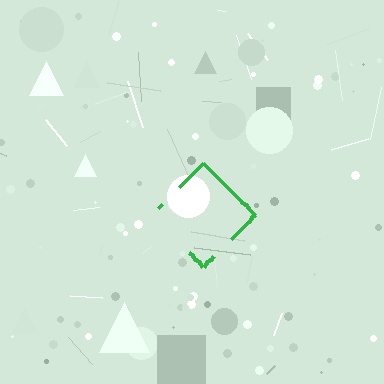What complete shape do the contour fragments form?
The contour fragments form a diamond.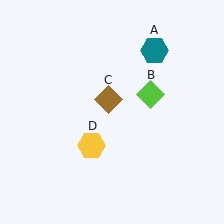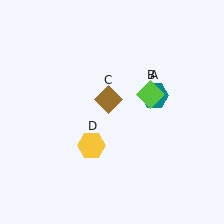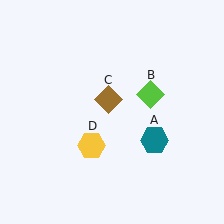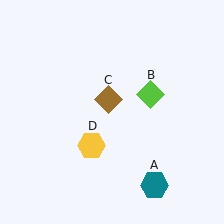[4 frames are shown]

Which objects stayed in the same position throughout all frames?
Lime diamond (object B) and brown diamond (object C) and yellow hexagon (object D) remained stationary.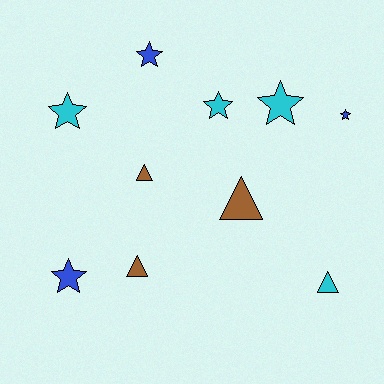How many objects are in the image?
There are 10 objects.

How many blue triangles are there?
There are no blue triangles.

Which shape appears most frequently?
Star, with 6 objects.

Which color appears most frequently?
Cyan, with 4 objects.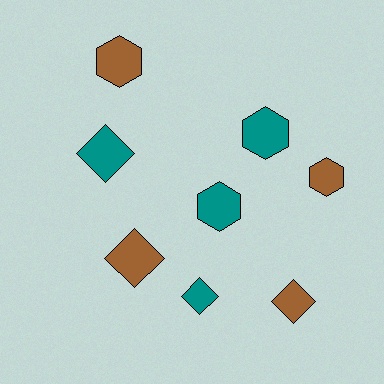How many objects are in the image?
There are 8 objects.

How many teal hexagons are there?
There are 2 teal hexagons.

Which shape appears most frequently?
Hexagon, with 4 objects.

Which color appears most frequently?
Teal, with 4 objects.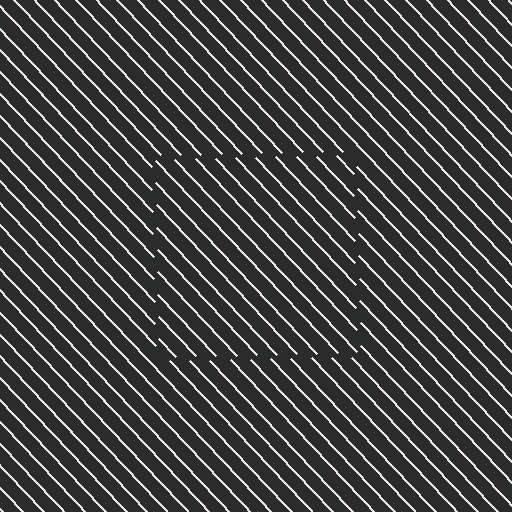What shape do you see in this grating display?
An illusory square. The interior of the shape contains the same grating, shifted by half a period — the contour is defined by the phase discontinuity where line-ends from the inner and outer gratings abut.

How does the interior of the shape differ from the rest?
The interior of the shape contains the same grating, shifted by half a period — the contour is defined by the phase discontinuity where line-ends from the inner and outer gratings abut.